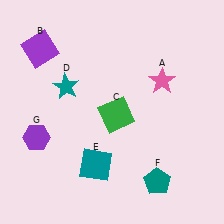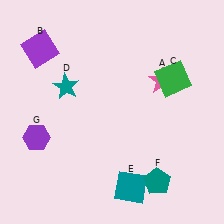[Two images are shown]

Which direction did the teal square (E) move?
The teal square (E) moved right.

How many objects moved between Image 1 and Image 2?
2 objects moved between the two images.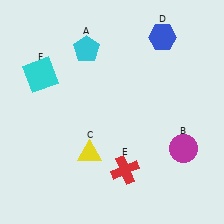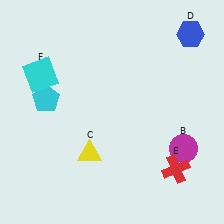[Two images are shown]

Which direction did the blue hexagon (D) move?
The blue hexagon (D) moved right.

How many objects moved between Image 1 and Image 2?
3 objects moved between the two images.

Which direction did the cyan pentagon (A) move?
The cyan pentagon (A) moved down.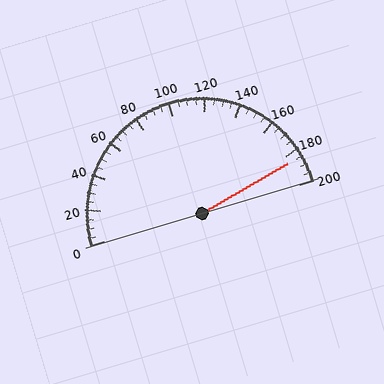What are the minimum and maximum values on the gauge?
The gauge ranges from 0 to 200.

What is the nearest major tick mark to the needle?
The nearest major tick mark is 180.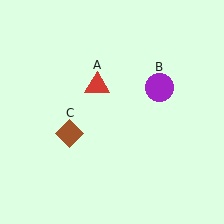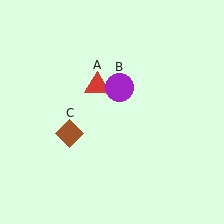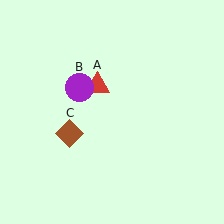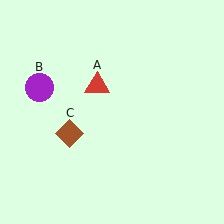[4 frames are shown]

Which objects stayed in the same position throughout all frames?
Red triangle (object A) and brown diamond (object C) remained stationary.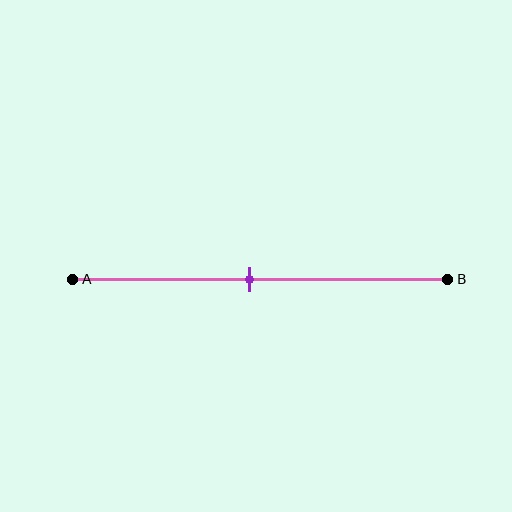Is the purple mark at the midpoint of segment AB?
Yes, the mark is approximately at the midpoint.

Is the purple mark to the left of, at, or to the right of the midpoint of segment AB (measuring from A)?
The purple mark is approximately at the midpoint of segment AB.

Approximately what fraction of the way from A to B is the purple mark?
The purple mark is approximately 45% of the way from A to B.